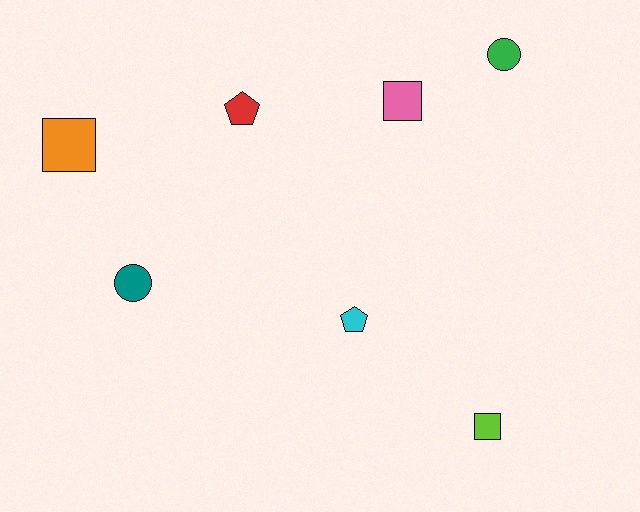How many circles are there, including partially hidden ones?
There are 2 circles.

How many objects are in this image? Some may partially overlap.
There are 7 objects.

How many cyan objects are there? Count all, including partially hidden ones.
There is 1 cyan object.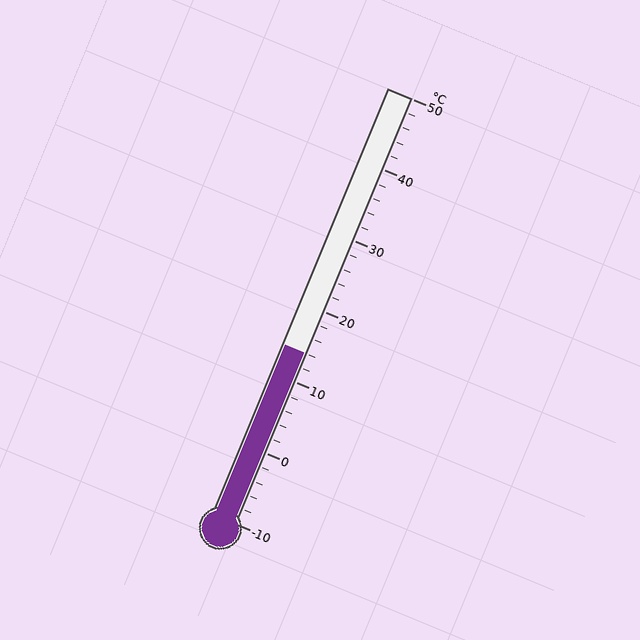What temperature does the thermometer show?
The thermometer shows approximately 14°C.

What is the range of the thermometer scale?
The thermometer scale ranges from -10°C to 50°C.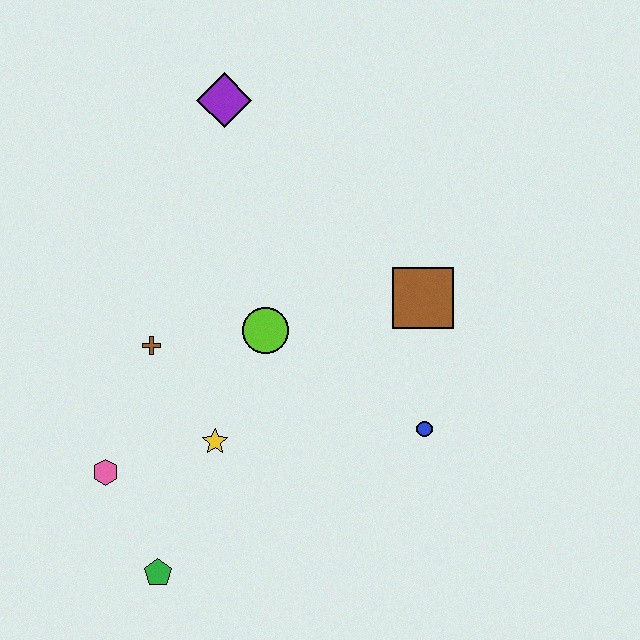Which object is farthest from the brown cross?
The blue circle is farthest from the brown cross.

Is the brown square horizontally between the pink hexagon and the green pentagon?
No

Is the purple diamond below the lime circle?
No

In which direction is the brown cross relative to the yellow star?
The brown cross is above the yellow star.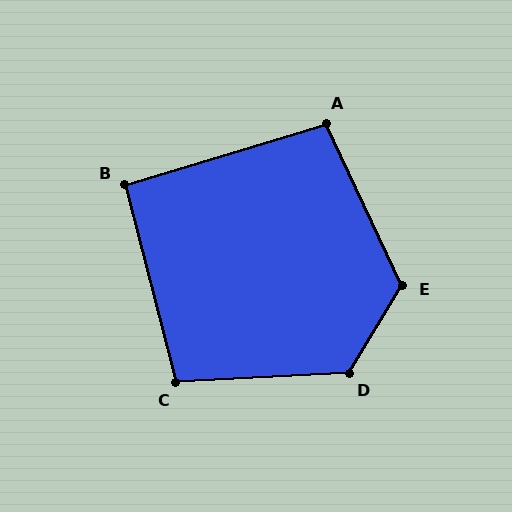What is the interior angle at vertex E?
Approximately 123 degrees (obtuse).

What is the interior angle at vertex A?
Approximately 99 degrees (obtuse).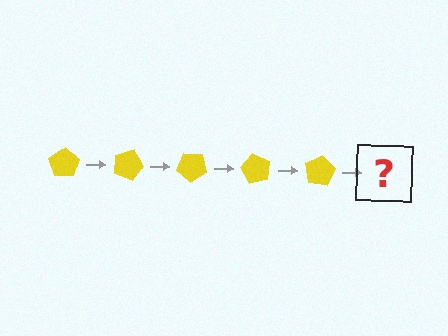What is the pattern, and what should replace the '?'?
The pattern is that the pentagon rotates 20 degrees each step. The '?' should be a yellow pentagon rotated 100 degrees.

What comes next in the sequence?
The next element should be a yellow pentagon rotated 100 degrees.